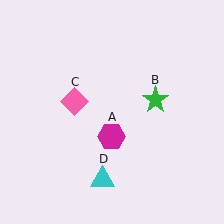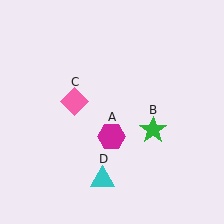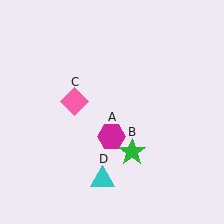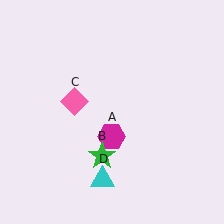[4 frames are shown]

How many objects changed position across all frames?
1 object changed position: green star (object B).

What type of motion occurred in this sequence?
The green star (object B) rotated clockwise around the center of the scene.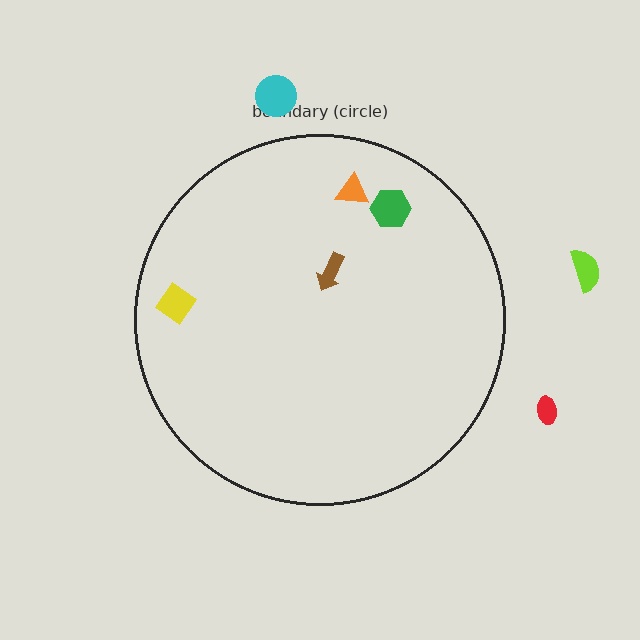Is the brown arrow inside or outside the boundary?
Inside.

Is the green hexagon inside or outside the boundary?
Inside.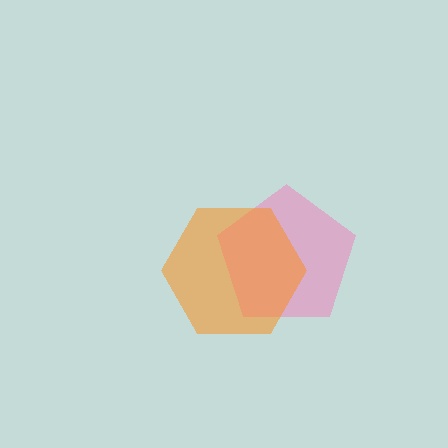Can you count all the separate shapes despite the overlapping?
Yes, there are 2 separate shapes.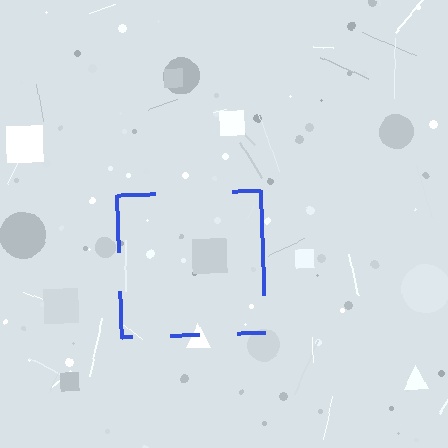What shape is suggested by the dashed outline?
The dashed outline suggests a square.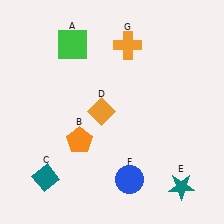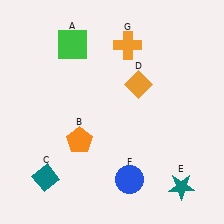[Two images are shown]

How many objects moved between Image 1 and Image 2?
1 object moved between the two images.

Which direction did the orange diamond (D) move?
The orange diamond (D) moved right.